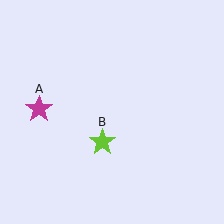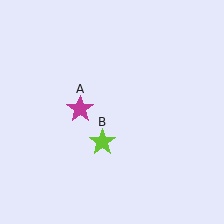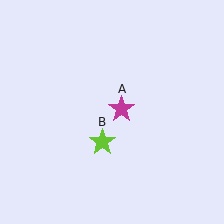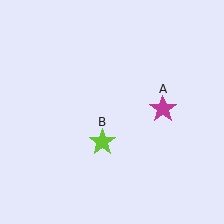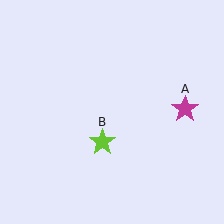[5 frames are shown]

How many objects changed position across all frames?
1 object changed position: magenta star (object A).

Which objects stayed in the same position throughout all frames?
Lime star (object B) remained stationary.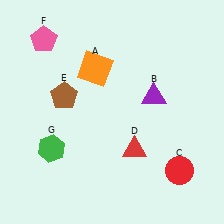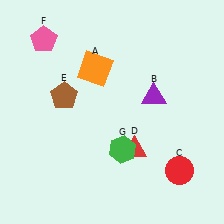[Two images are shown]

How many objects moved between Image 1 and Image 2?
1 object moved between the two images.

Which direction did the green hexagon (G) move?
The green hexagon (G) moved right.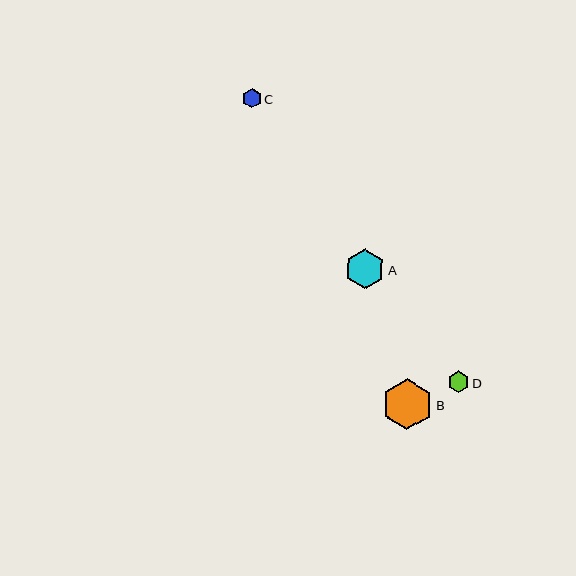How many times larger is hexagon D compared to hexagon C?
Hexagon D is approximately 1.2 times the size of hexagon C.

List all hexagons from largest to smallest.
From largest to smallest: B, A, D, C.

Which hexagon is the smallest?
Hexagon C is the smallest with a size of approximately 19 pixels.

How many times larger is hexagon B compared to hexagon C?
Hexagon B is approximately 2.7 times the size of hexagon C.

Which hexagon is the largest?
Hexagon B is the largest with a size of approximately 51 pixels.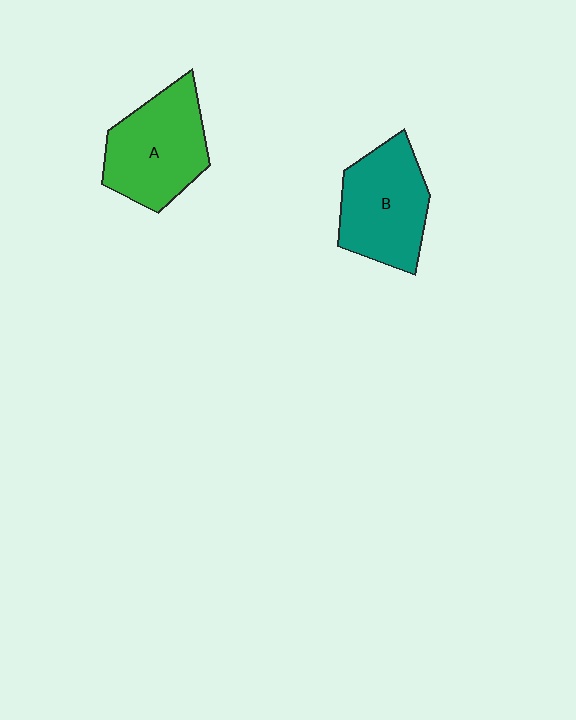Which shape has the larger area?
Shape A (green).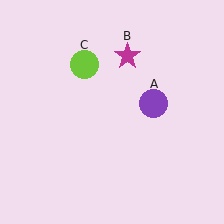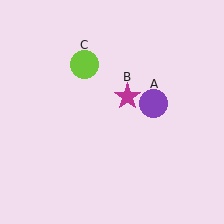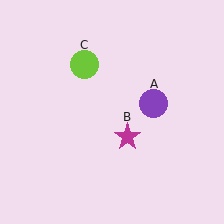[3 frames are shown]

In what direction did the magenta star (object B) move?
The magenta star (object B) moved down.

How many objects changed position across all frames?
1 object changed position: magenta star (object B).